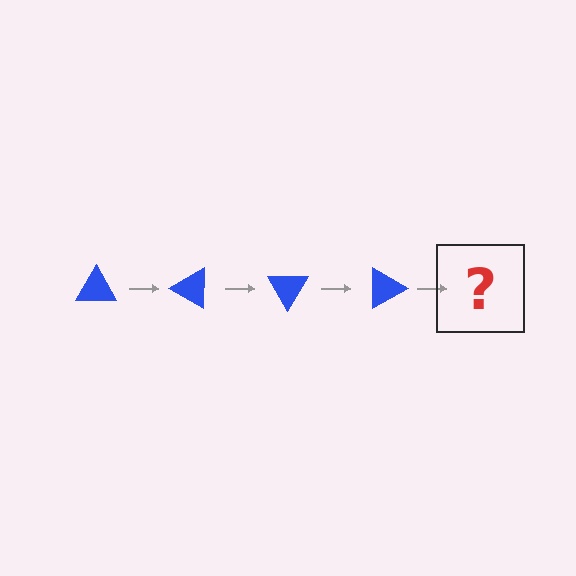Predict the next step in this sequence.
The next step is a blue triangle rotated 120 degrees.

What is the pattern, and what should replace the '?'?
The pattern is that the triangle rotates 30 degrees each step. The '?' should be a blue triangle rotated 120 degrees.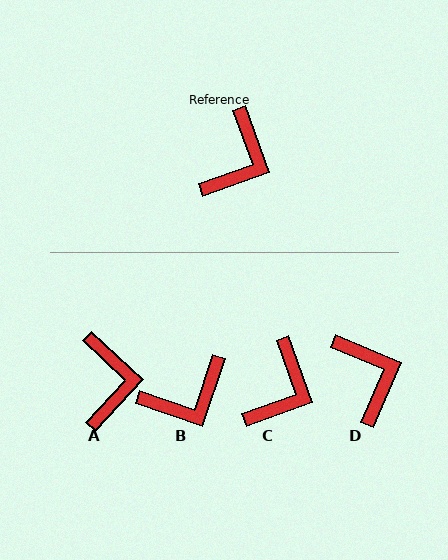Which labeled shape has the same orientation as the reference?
C.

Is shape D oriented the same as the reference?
No, it is off by about 47 degrees.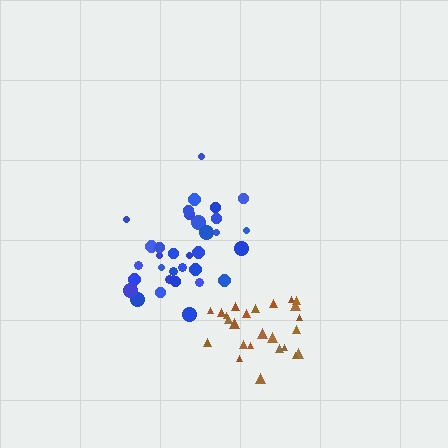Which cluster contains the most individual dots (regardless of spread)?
Blue (33).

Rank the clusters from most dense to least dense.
brown, blue.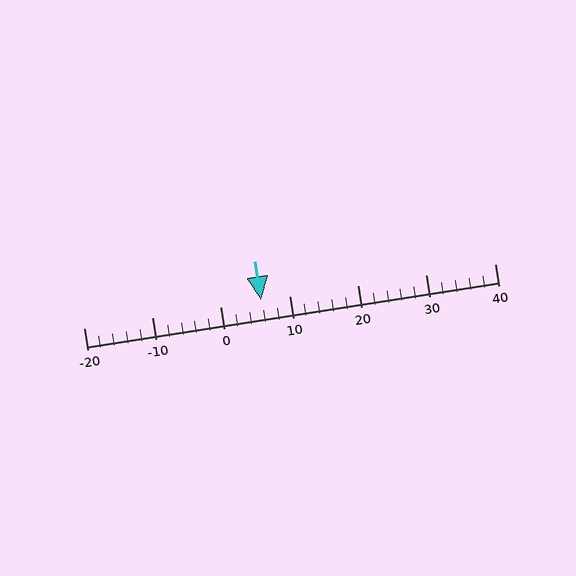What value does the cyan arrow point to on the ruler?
The cyan arrow points to approximately 6.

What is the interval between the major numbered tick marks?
The major tick marks are spaced 10 units apart.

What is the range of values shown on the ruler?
The ruler shows values from -20 to 40.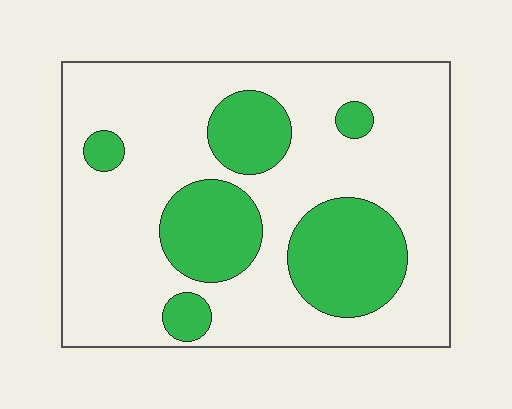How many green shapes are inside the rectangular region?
6.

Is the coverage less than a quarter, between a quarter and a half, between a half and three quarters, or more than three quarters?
Between a quarter and a half.